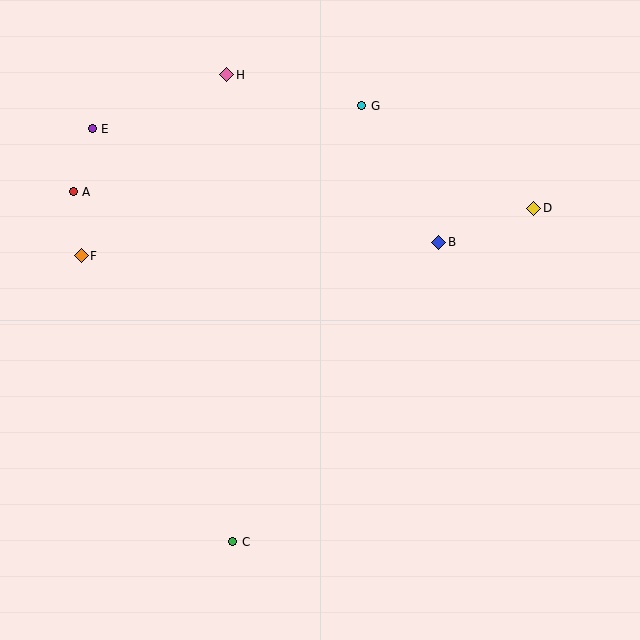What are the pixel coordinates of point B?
Point B is at (439, 242).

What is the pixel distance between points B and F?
The distance between B and F is 358 pixels.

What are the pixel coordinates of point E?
Point E is at (92, 129).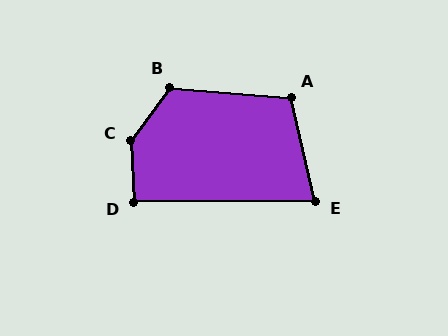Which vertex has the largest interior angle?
C, at approximately 142 degrees.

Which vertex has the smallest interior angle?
E, at approximately 77 degrees.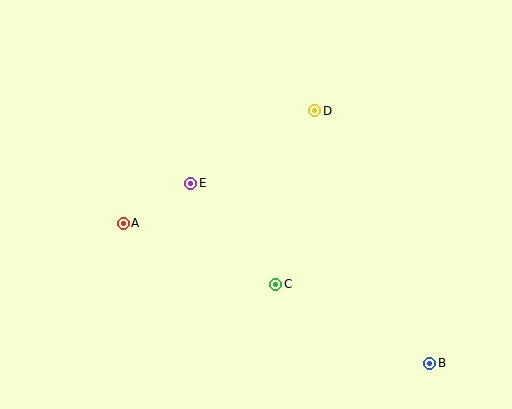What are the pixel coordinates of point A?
Point A is at (123, 223).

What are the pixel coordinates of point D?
Point D is at (315, 111).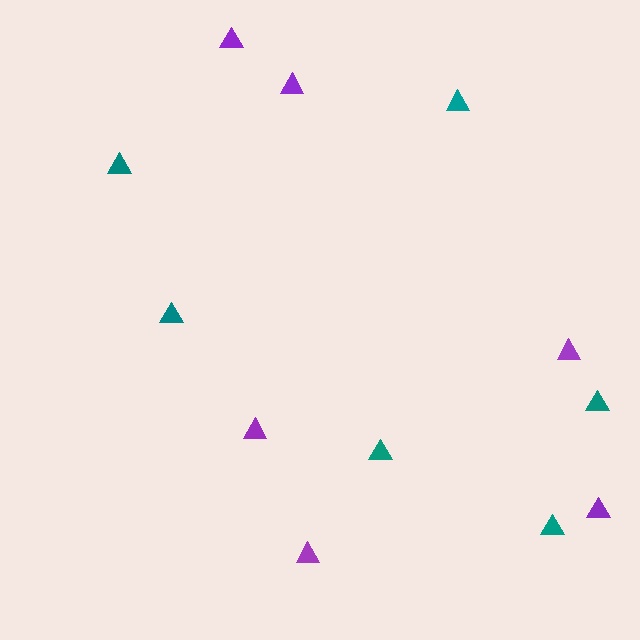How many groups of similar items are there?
There are 2 groups: one group of purple triangles (6) and one group of teal triangles (6).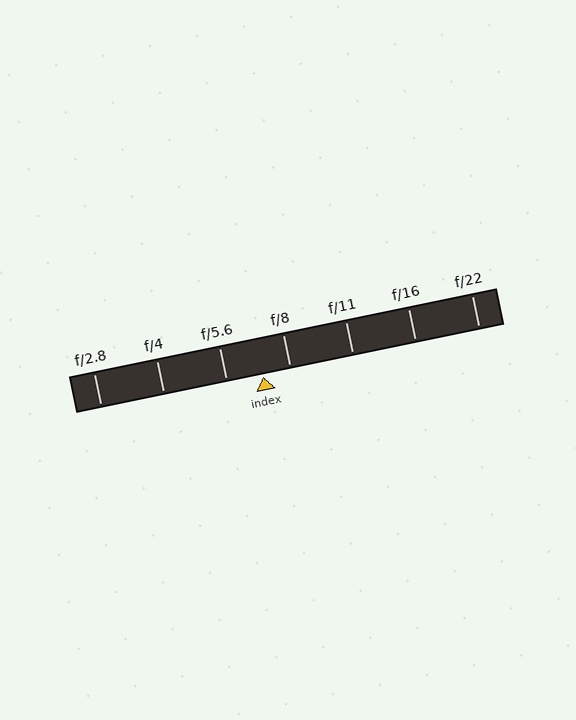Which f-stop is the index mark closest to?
The index mark is closest to f/8.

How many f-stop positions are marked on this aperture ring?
There are 7 f-stop positions marked.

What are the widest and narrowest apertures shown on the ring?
The widest aperture shown is f/2.8 and the narrowest is f/22.